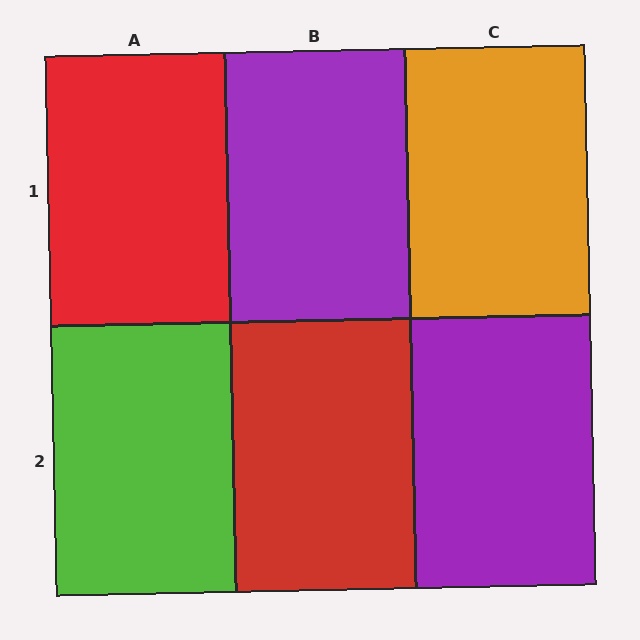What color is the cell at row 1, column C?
Orange.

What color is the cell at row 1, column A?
Red.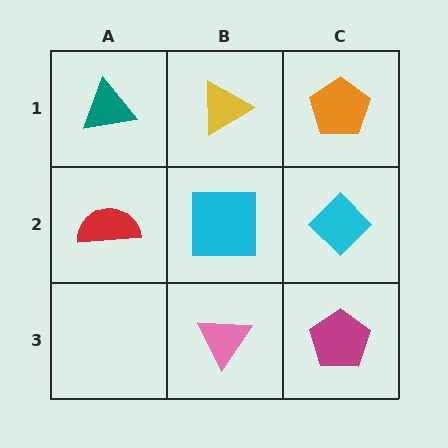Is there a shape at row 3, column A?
No, that cell is empty.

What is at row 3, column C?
A magenta pentagon.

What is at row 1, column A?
A teal triangle.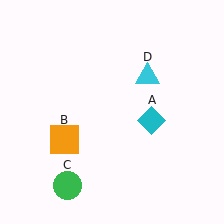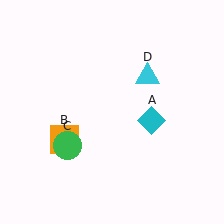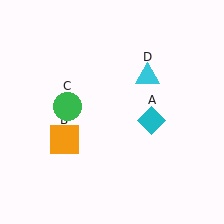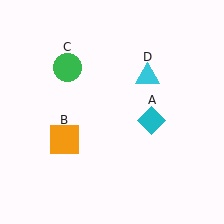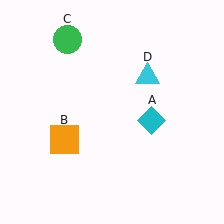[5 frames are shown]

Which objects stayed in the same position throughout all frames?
Cyan diamond (object A) and orange square (object B) and cyan triangle (object D) remained stationary.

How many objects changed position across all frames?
1 object changed position: green circle (object C).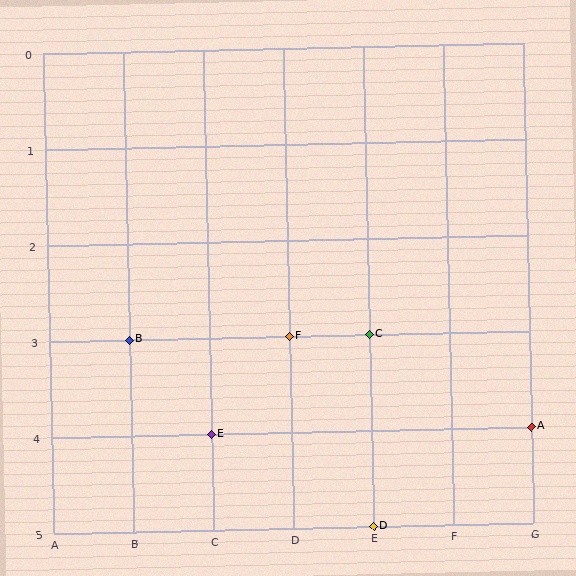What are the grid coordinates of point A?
Point A is at grid coordinates (G, 4).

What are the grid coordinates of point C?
Point C is at grid coordinates (E, 3).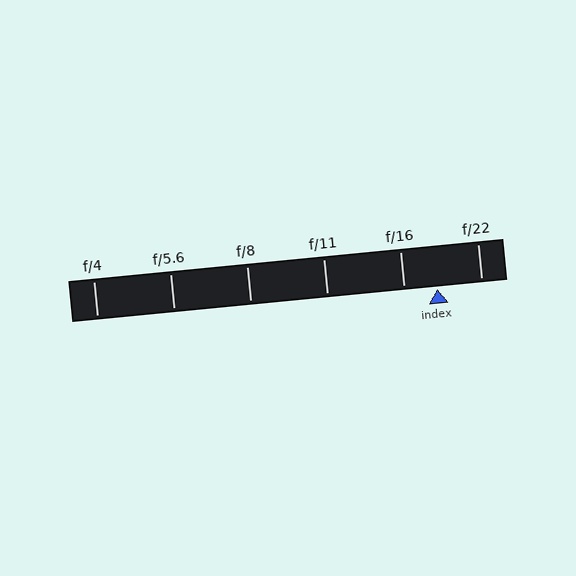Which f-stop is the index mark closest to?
The index mark is closest to f/16.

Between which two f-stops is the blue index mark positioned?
The index mark is between f/16 and f/22.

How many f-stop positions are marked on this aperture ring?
There are 6 f-stop positions marked.